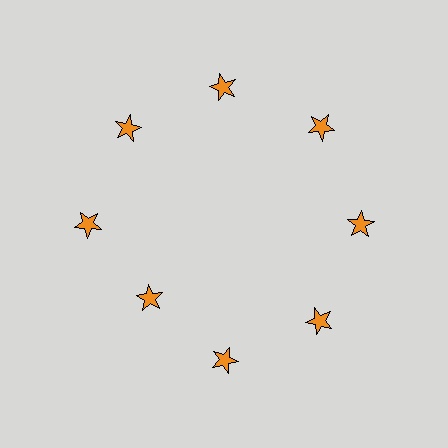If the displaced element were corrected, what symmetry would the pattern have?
It would have 8-fold rotational symmetry — the pattern would map onto itself every 45 degrees.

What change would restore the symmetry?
The symmetry would be restored by moving it outward, back onto the ring so that all 8 stars sit at equal angles and equal distance from the center.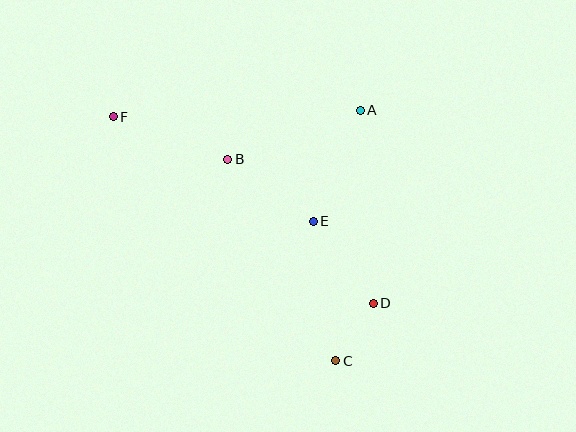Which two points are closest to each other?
Points C and D are closest to each other.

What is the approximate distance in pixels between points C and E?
The distance between C and E is approximately 141 pixels.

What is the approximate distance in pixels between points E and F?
The distance between E and F is approximately 225 pixels.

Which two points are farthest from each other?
Points C and F are farthest from each other.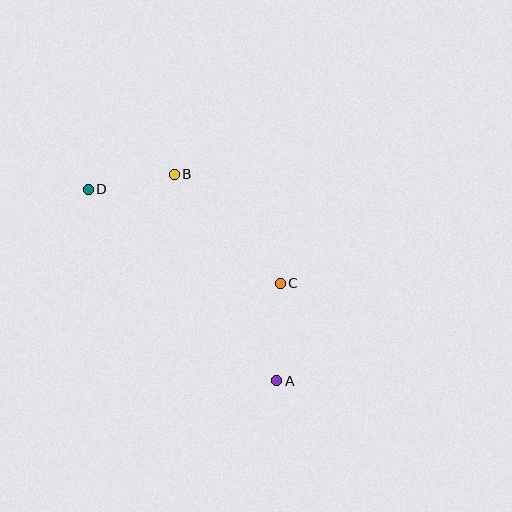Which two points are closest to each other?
Points B and D are closest to each other.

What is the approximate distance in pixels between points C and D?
The distance between C and D is approximately 213 pixels.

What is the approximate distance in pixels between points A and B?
The distance between A and B is approximately 230 pixels.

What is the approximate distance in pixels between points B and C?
The distance between B and C is approximately 152 pixels.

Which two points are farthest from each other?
Points A and D are farthest from each other.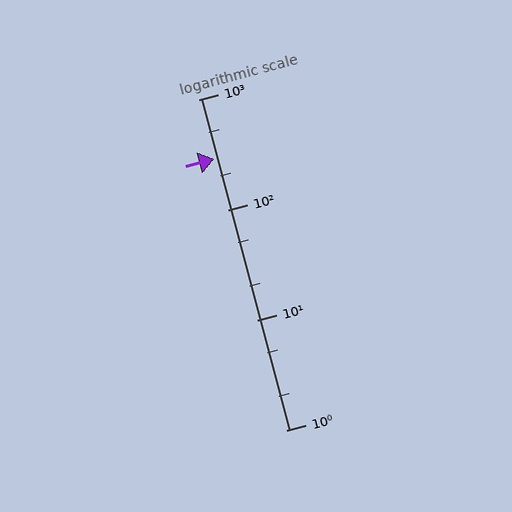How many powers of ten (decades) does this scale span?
The scale spans 3 decades, from 1 to 1000.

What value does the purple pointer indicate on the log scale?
The pointer indicates approximately 290.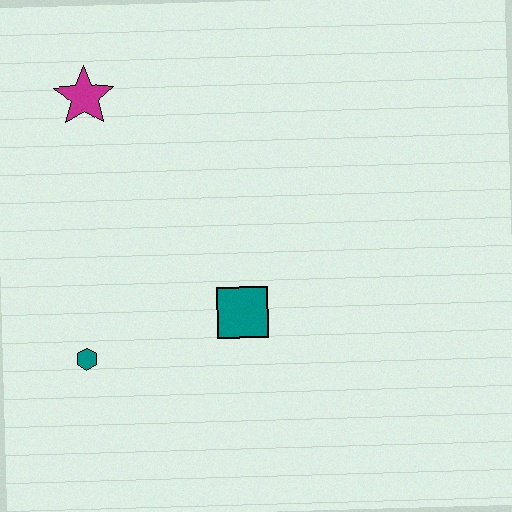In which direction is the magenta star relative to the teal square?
The magenta star is above the teal square.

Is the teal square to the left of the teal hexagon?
No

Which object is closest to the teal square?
The teal hexagon is closest to the teal square.